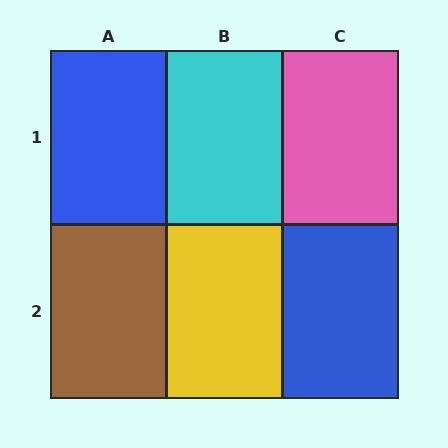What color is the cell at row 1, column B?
Cyan.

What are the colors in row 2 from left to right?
Brown, yellow, blue.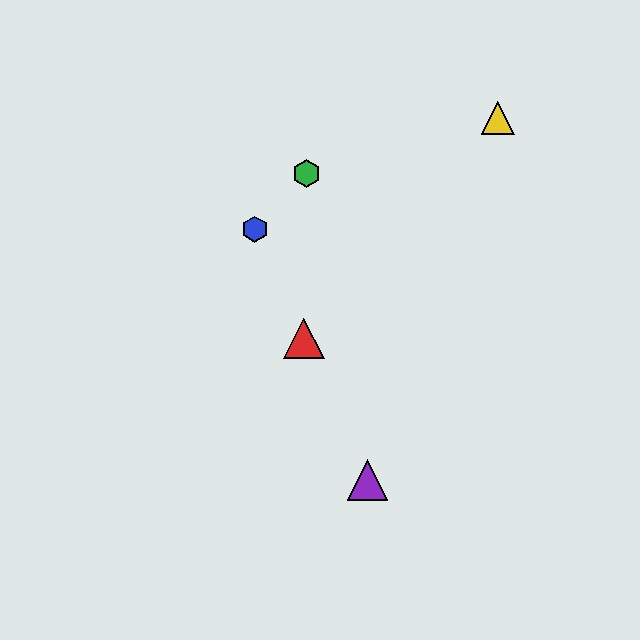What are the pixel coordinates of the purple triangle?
The purple triangle is at (367, 480).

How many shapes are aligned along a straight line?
3 shapes (the red triangle, the blue hexagon, the purple triangle) are aligned along a straight line.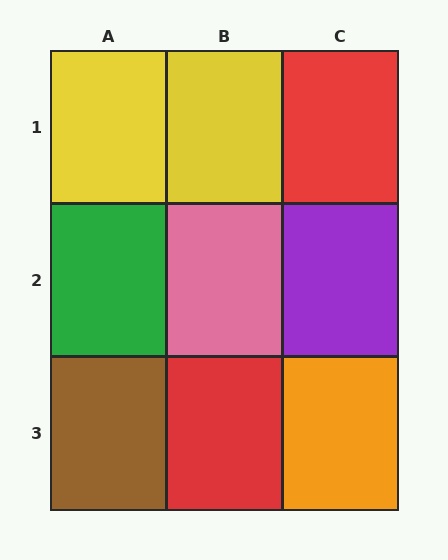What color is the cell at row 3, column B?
Red.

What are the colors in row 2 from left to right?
Green, pink, purple.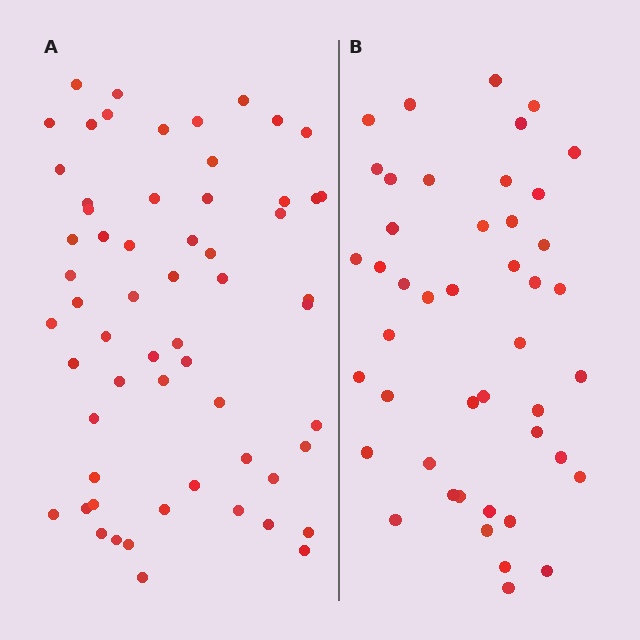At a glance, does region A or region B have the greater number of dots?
Region A (the left region) has more dots.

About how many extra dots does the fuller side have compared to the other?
Region A has approximately 15 more dots than region B.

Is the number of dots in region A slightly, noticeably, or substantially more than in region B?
Region A has noticeably more, but not dramatically so. The ratio is roughly 1.3 to 1.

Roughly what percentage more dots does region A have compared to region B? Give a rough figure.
About 35% more.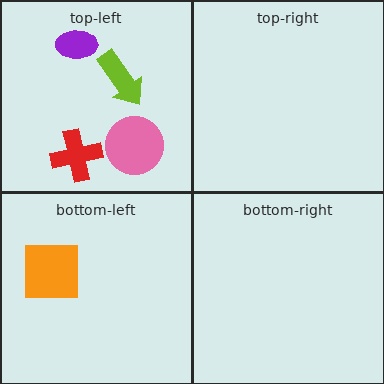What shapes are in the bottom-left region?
The orange square.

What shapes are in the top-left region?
The pink circle, the lime arrow, the purple ellipse, the red cross.